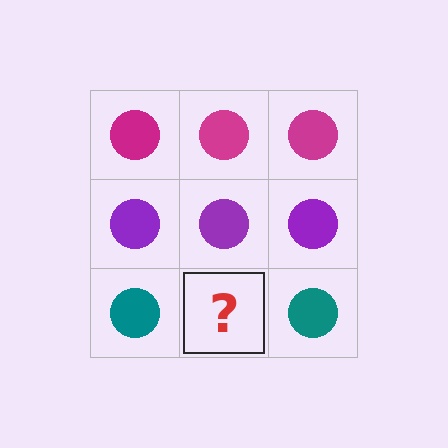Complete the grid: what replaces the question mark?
The question mark should be replaced with a teal circle.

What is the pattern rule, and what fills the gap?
The rule is that each row has a consistent color. The gap should be filled with a teal circle.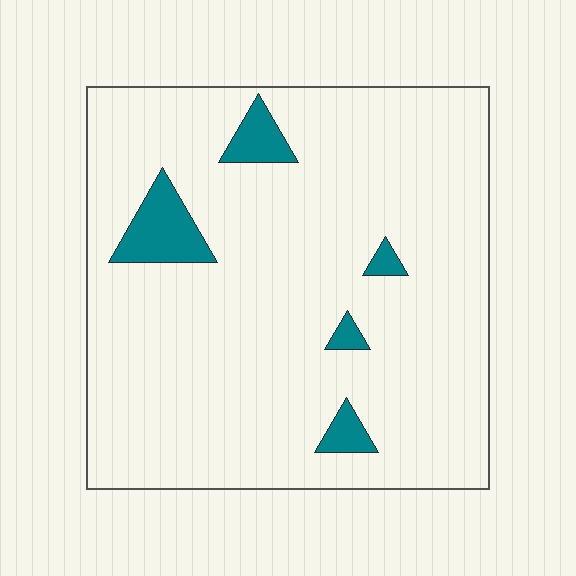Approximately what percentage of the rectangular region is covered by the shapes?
Approximately 5%.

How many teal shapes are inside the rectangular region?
5.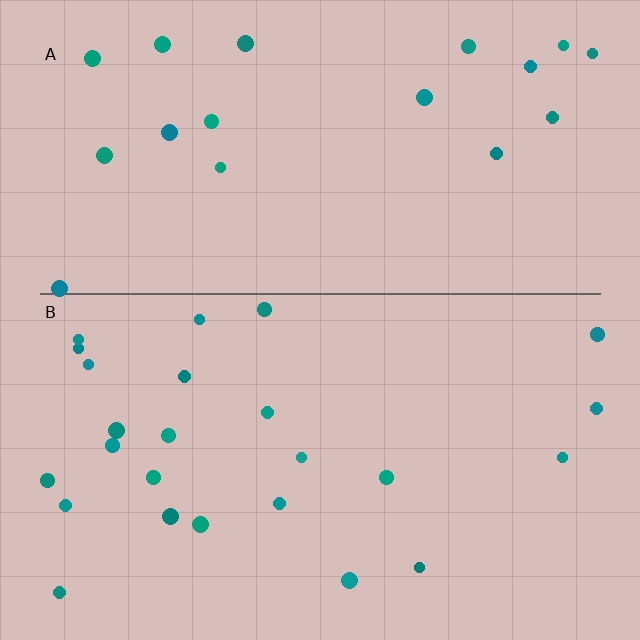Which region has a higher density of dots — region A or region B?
B (the bottom).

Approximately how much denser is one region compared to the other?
Approximately 1.3× — region B over region A.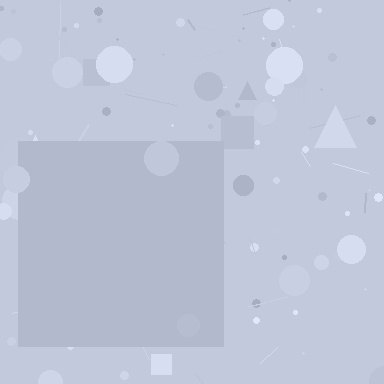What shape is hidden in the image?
A square is hidden in the image.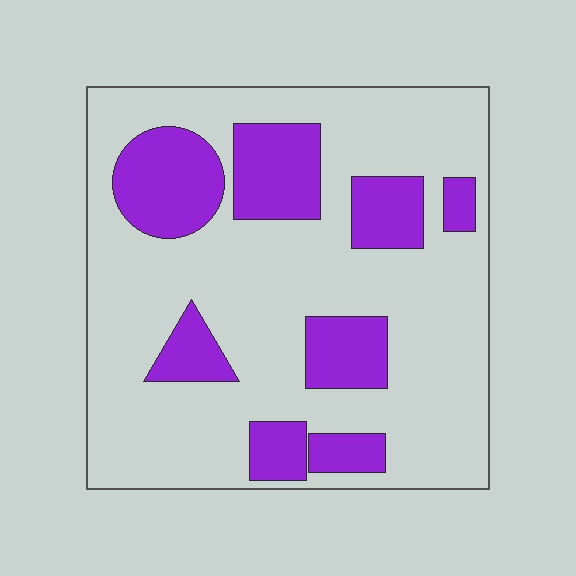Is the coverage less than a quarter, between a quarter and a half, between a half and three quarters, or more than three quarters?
Between a quarter and a half.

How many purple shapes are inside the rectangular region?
8.